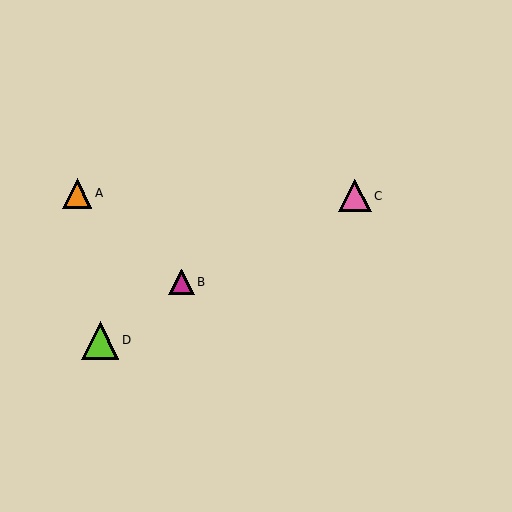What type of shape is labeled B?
Shape B is a magenta triangle.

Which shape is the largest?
The lime triangle (labeled D) is the largest.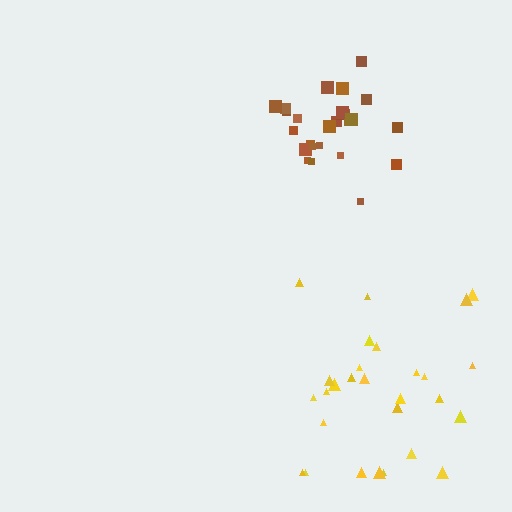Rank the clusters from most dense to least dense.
brown, yellow.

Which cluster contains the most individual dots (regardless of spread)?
Yellow (28).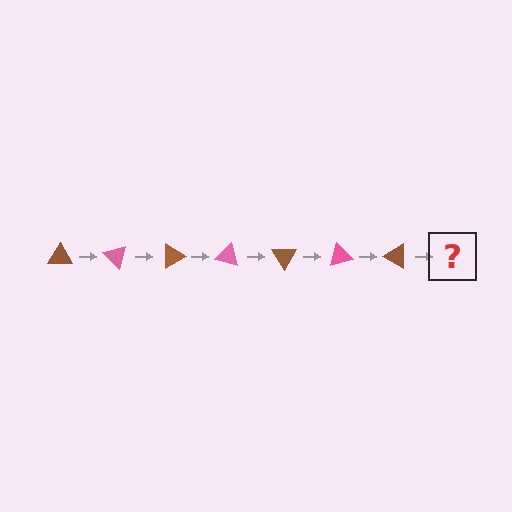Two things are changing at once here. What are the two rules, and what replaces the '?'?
The two rules are that it rotates 45 degrees each step and the color cycles through brown and pink. The '?' should be a pink triangle, rotated 315 degrees from the start.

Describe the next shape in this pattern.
It should be a pink triangle, rotated 315 degrees from the start.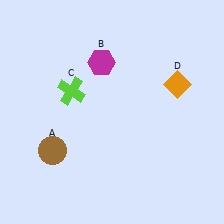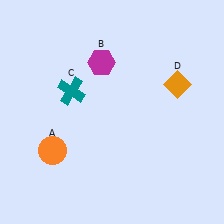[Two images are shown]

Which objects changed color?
A changed from brown to orange. C changed from lime to teal.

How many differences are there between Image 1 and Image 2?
There are 2 differences between the two images.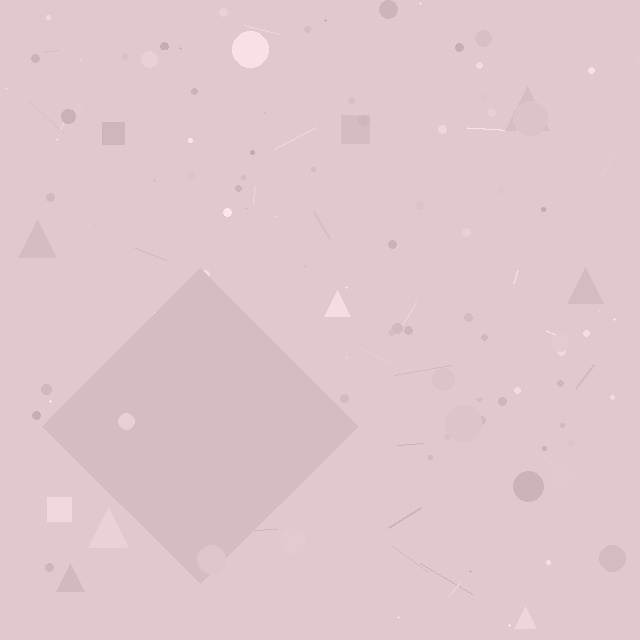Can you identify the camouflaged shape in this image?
The camouflaged shape is a diamond.